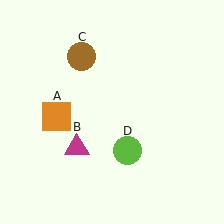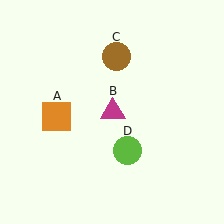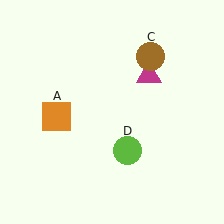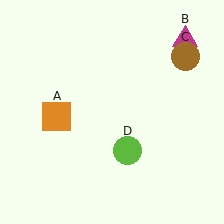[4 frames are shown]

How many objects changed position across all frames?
2 objects changed position: magenta triangle (object B), brown circle (object C).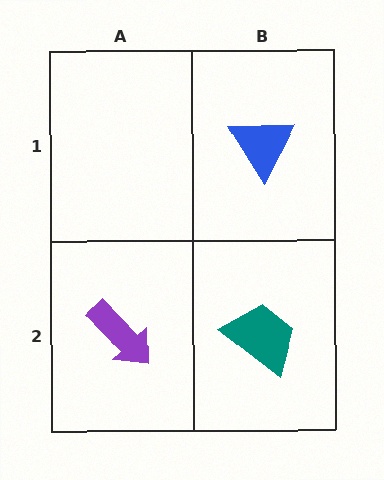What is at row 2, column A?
A purple arrow.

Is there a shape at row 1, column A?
No, that cell is empty.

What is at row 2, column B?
A teal trapezoid.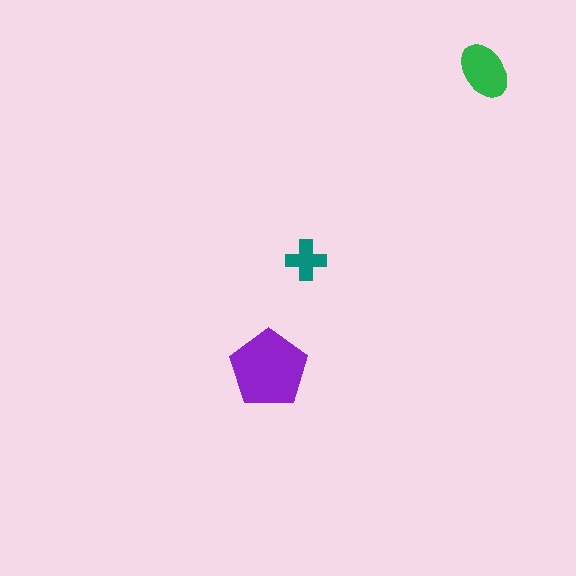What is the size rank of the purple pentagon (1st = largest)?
1st.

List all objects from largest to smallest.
The purple pentagon, the green ellipse, the teal cross.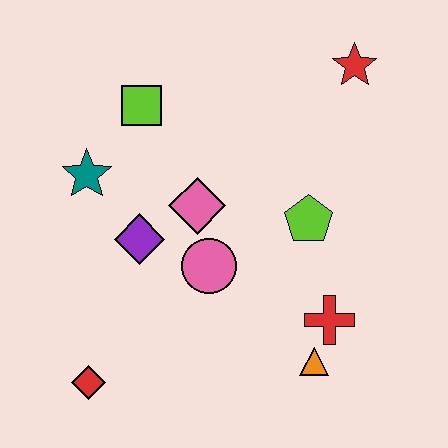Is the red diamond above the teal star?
No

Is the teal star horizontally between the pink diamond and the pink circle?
No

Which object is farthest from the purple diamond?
The red star is farthest from the purple diamond.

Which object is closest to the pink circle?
The pink diamond is closest to the pink circle.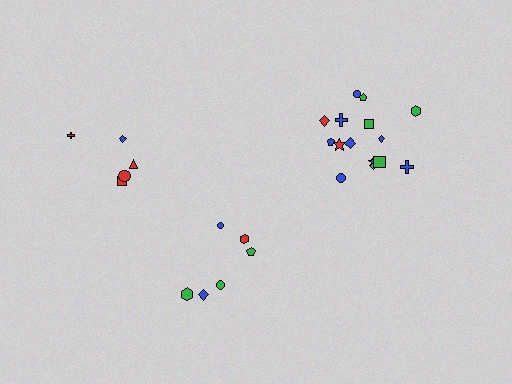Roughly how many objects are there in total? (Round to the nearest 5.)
Roughly 25 objects in total.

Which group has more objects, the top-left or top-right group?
The top-right group.